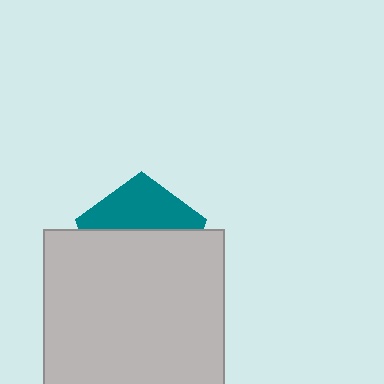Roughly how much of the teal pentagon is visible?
A small part of it is visible (roughly 39%).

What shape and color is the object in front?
The object in front is a light gray square.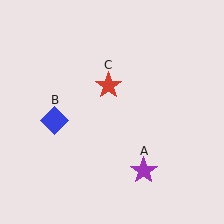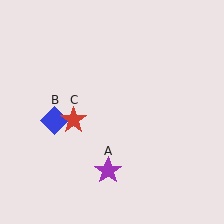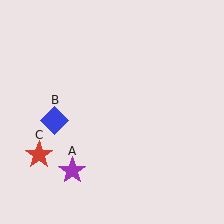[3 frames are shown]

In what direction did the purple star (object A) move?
The purple star (object A) moved left.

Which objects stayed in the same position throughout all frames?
Blue diamond (object B) remained stationary.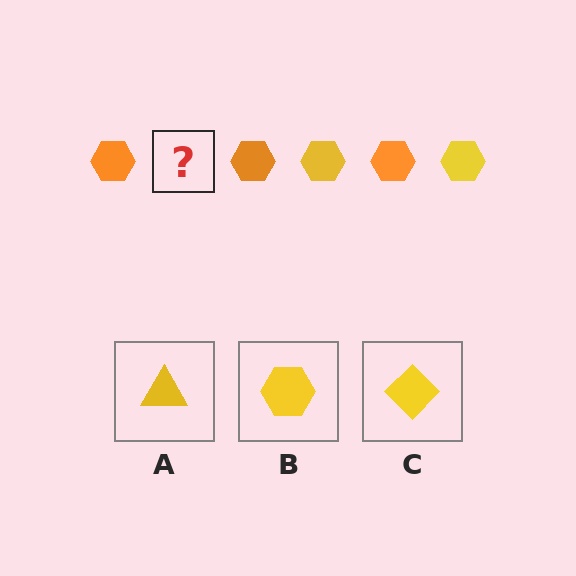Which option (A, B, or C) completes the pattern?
B.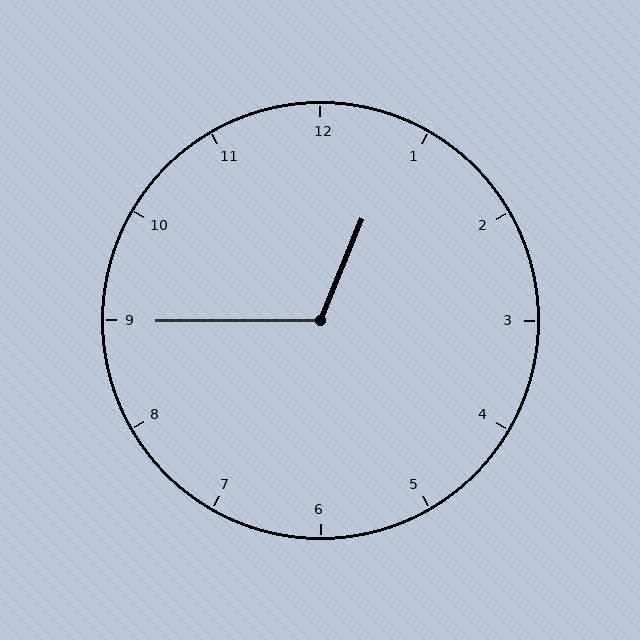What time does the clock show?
12:45.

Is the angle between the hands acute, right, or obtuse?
It is obtuse.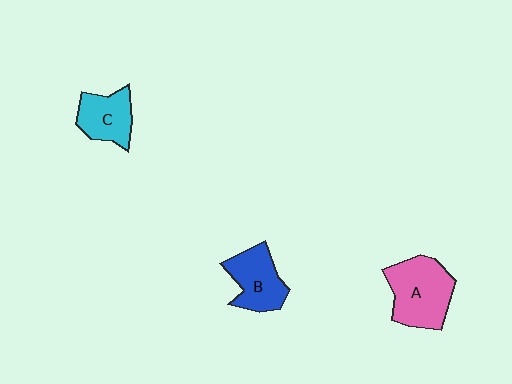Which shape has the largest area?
Shape A (pink).